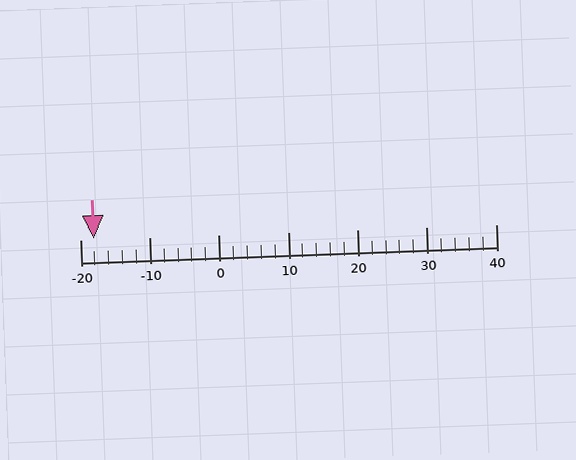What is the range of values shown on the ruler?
The ruler shows values from -20 to 40.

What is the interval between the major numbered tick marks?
The major tick marks are spaced 10 units apart.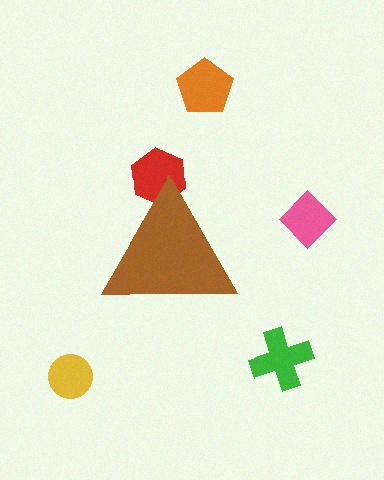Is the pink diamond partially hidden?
No, the pink diamond is fully visible.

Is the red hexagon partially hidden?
Yes, the red hexagon is partially hidden behind the brown triangle.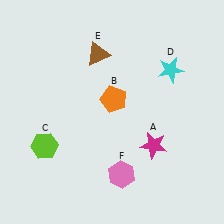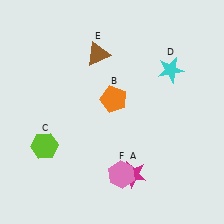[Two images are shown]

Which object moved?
The magenta star (A) moved down.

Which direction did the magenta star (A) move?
The magenta star (A) moved down.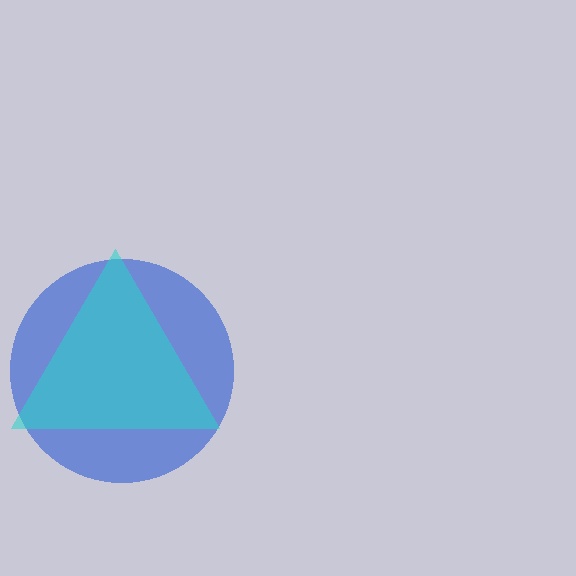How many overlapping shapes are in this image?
There are 2 overlapping shapes in the image.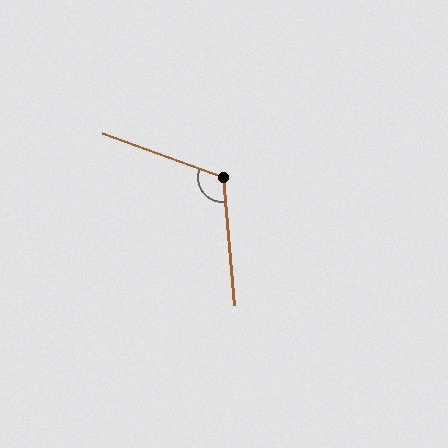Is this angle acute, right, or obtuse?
It is obtuse.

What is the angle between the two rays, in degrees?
Approximately 115 degrees.